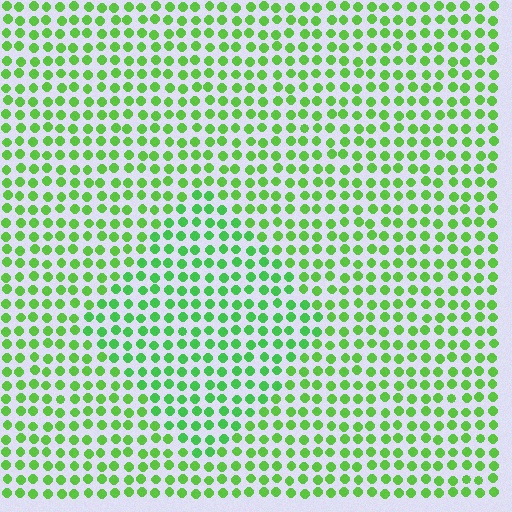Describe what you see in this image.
The image is filled with small lime elements in a uniform arrangement. A diamond-shaped region is visible where the elements are tinted to a slightly different hue, forming a subtle color boundary.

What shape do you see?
I see a diamond.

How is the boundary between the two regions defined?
The boundary is defined purely by a slight shift in hue (about 18 degrees). Spacing, size, and orientation are identical on both sides.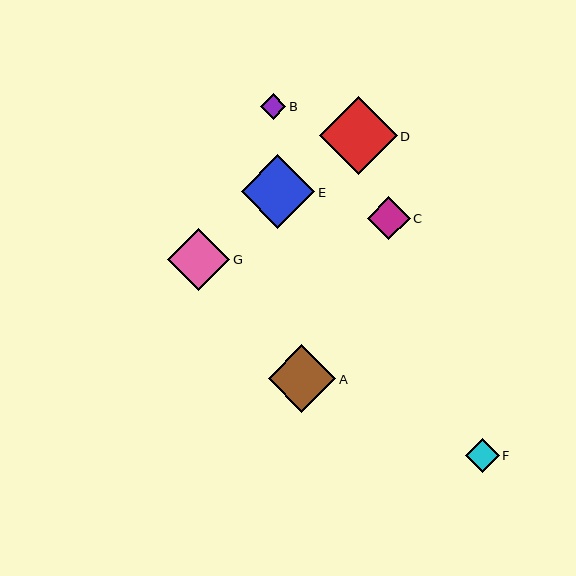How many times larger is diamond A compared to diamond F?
Diamond A is approximately 2.0 times the size of diamond F.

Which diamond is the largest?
Diamond D is the largest with a size of approximately 77 pixels.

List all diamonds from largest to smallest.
From largest to smallest: D, E, A, G, C, F, B.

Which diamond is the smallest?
Diamond B is the smallest with a size of approximately 26 pixels.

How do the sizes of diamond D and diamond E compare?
Diamond D and diamond E are approximately the same size.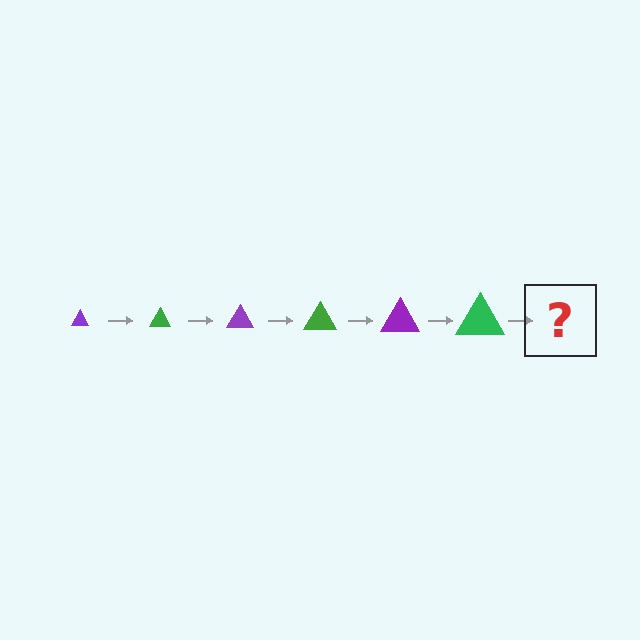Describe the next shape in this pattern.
It should be a purple triangle, larger than the previous one.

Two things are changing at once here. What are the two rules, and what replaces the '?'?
The two rules are that the triangle grows larger each step and the color cycles through purple and green. The '?' should be a purple triangle, larger than the previous one.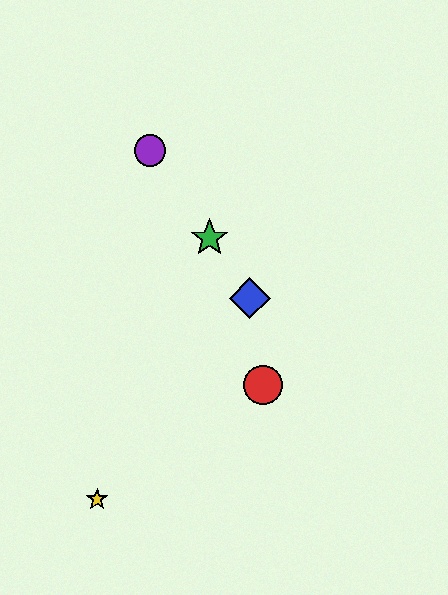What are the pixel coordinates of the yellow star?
The yellow star is at (97, 499).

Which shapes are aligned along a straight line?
The blue diamond, the green star, the purple circle are aligned along a straight line.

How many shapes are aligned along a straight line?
3 shapes (the blue diamond, the green star, the purple circle) are aligned along a straight line.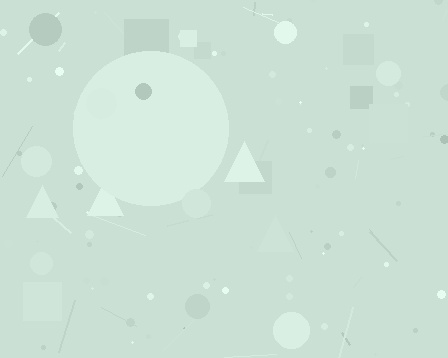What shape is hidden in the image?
A circle is hidden in the image.